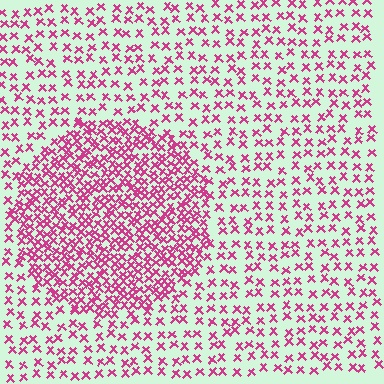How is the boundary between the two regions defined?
The boundary is defined by a change in element density (approximately 2.3x ratio). All elements are the same color, size, and shape.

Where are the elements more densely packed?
The elements are more densely packed inside the circle boundary.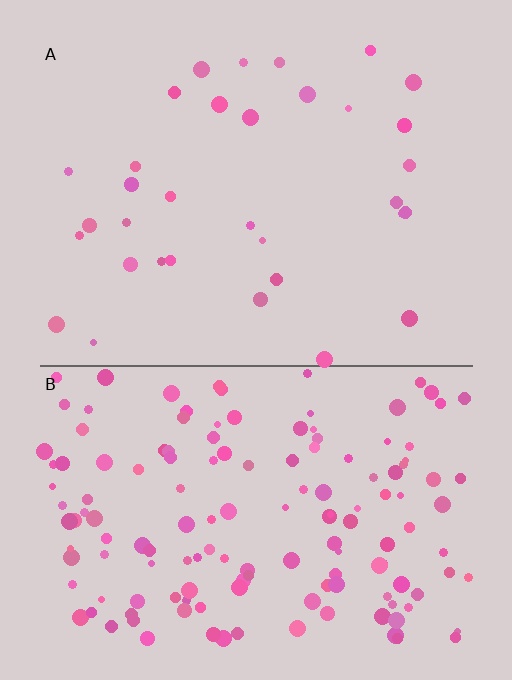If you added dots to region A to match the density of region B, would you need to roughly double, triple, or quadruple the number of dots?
Approximately quadruple.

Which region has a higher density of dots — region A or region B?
B (the bottom).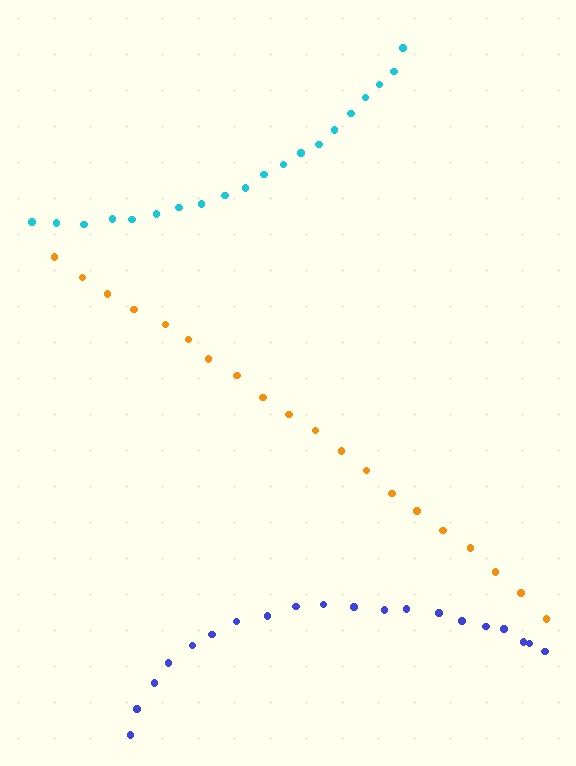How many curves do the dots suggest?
There are 3 distinct paths.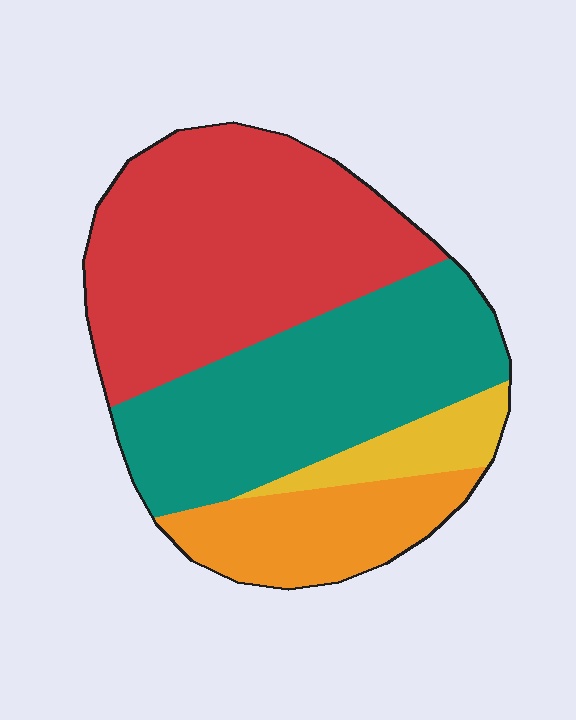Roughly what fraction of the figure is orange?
Orange covers roughly 15% of the figure.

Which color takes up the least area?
Yellow, at roughly 10%.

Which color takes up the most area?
Red, at roughly 40%.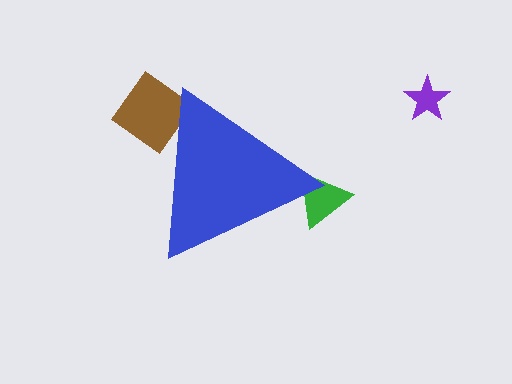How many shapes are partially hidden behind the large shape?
2 shapes are partially hidden.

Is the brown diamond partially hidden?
Yes, the brown diamond is partially hidden behind the blue triangle.